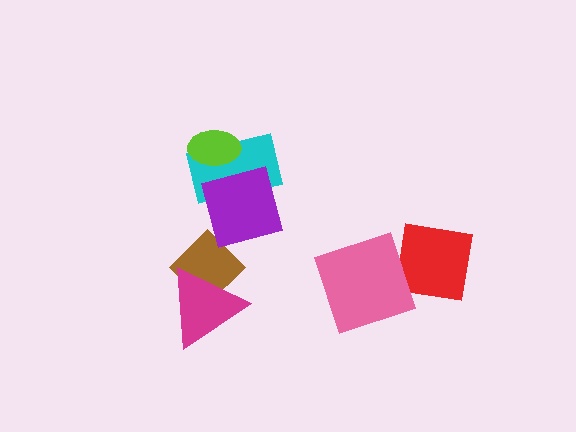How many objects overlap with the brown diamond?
1 object overlaps with the brown diamond.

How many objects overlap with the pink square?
1 object overlaps with the pink square.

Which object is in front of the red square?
The pink square is in front of the red square.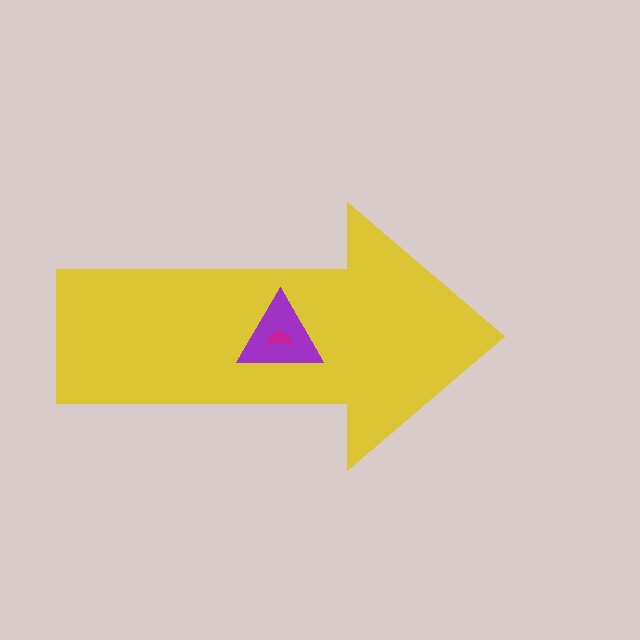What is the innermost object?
The magenta semicircle.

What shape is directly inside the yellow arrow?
The purple triangle.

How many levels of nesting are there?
3.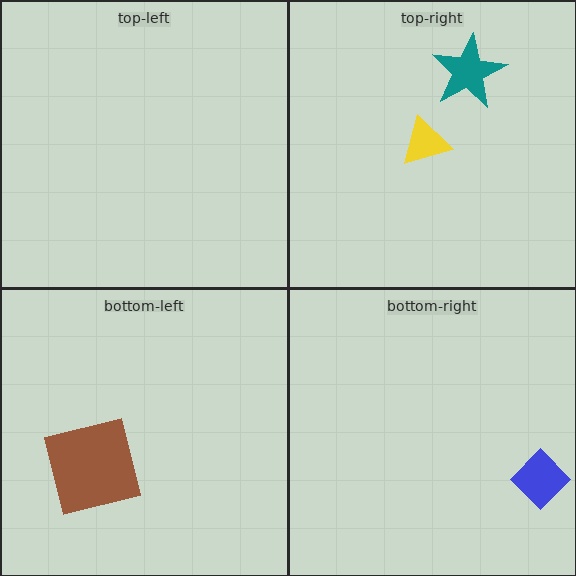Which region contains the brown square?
The bottom-left region.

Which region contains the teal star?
The top-right region.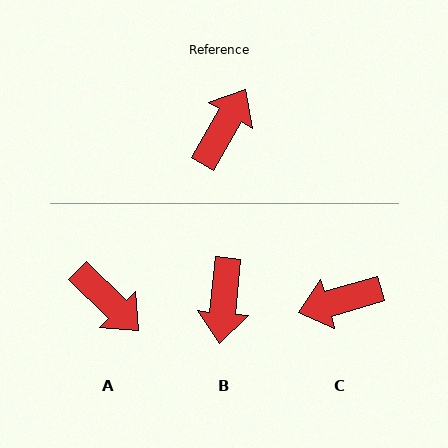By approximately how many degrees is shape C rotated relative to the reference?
Approximately 137 degrees counter-clockwise.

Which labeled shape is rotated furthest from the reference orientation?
B, about 155 degrees away.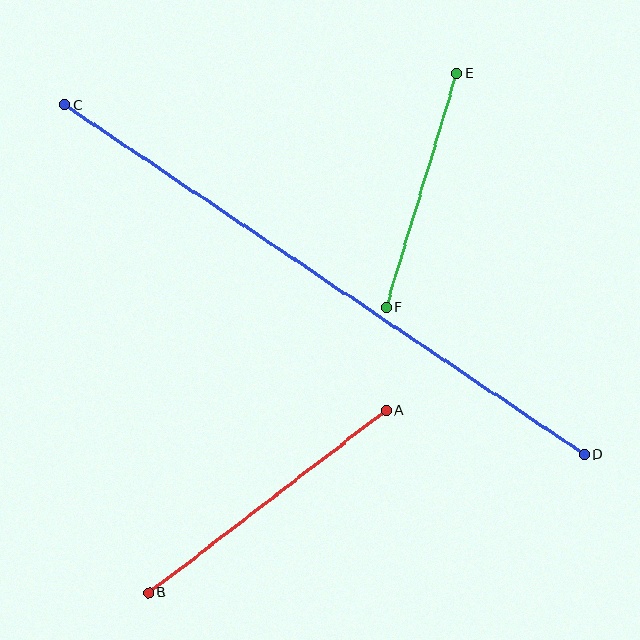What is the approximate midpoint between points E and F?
The midpoint is at approximately (421, 190) pixels.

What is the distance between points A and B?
The distance is approximately 300 pixels.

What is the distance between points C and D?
The distance is approximately 626 pixels.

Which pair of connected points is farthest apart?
Points C and D are farthest apart.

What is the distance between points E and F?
The distance is approximately 244 pixels.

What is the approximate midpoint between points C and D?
The midpoint is at approximately (324, 280) pixels.